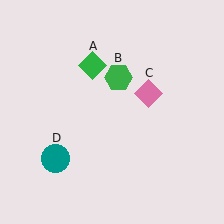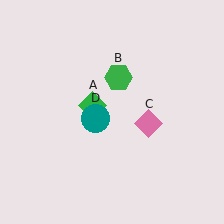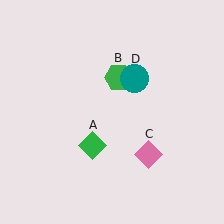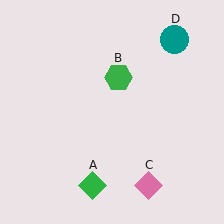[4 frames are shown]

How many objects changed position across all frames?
3 objects changed position: green diamond (object A), pink diamond (object C), teal circle (object D).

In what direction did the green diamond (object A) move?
The green diamond (object A) moved down.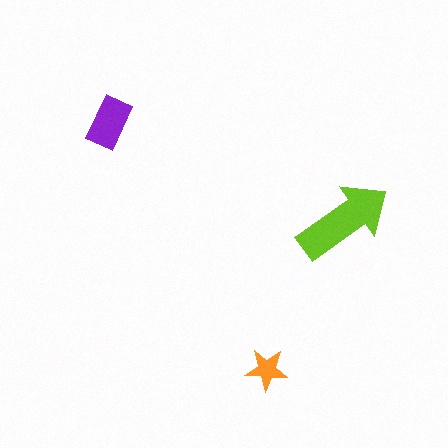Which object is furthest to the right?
The lime arrow is rightmost.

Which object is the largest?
The lime arrow.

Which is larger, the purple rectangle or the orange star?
The purple rectangle.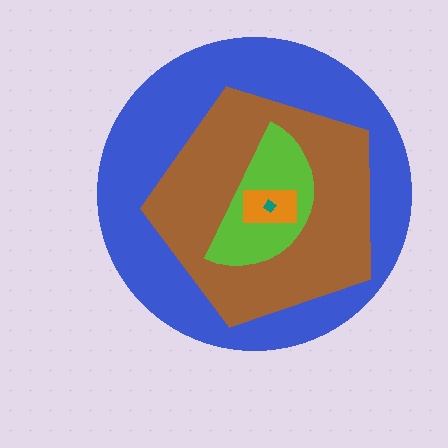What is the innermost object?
The teal diamond.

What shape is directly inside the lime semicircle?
The orange rectangle.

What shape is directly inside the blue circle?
The brown pentagon.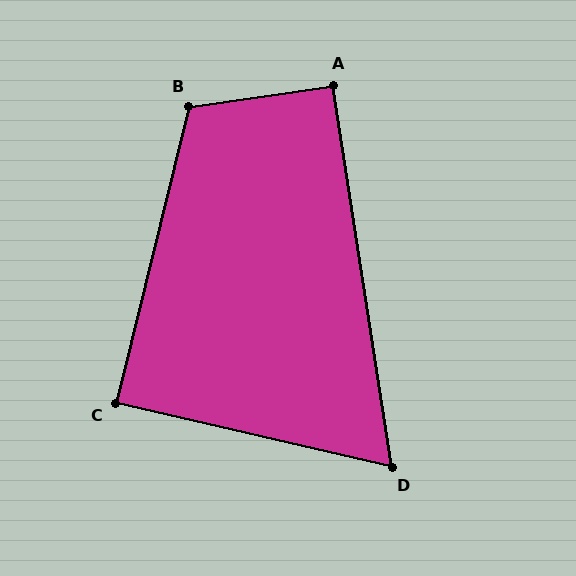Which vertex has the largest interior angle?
B, at approximately 112 degrees.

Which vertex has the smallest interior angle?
D, at approximately 68 degrees.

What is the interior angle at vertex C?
Approximately 89 degrees (approximately right).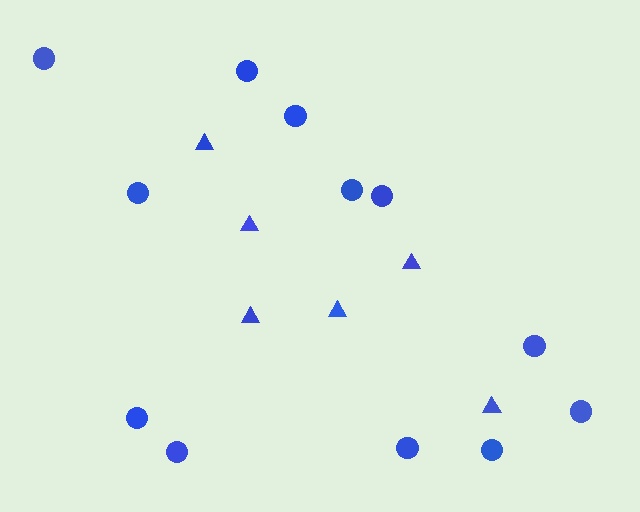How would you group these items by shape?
There are 2 groups: one group of triangles (6) and one group of circles (12).